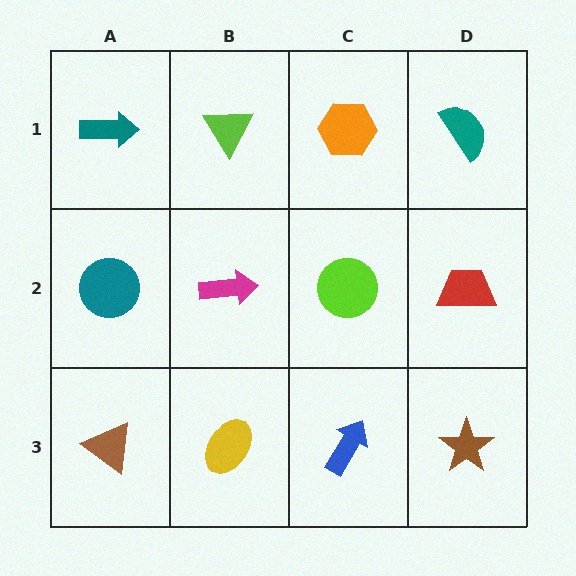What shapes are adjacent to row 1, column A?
A teal circle (row 2, column A), a lime triangle (row 1, column B).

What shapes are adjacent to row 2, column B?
A lime triangle (row 1, column B), a yellow ellipse (row 3, column B), a teal circle (row 2, column A), a lime circle (row 2, column C).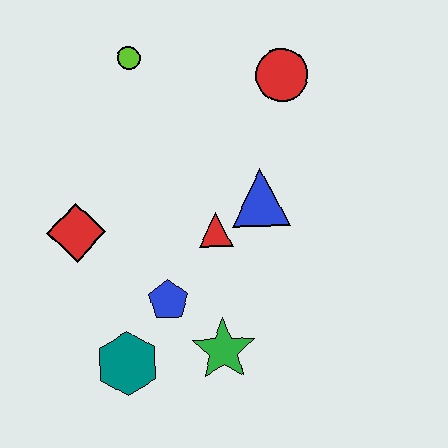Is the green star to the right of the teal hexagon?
Yes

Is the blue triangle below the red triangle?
No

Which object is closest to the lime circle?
The red circle is closest to the lime circle.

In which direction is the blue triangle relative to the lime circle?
The blue triangle is below the lime circle.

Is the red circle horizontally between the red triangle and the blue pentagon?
No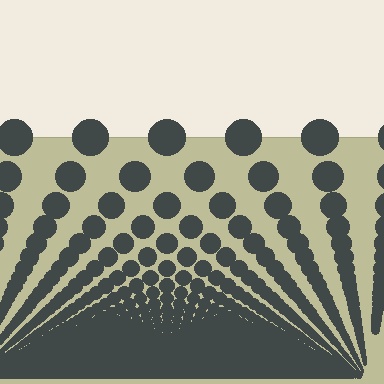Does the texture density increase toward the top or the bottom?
Density increases toward the bottom.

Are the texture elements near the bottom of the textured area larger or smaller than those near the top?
Smaller. The gradient is inverted — elements near the bottom are smaller and denser.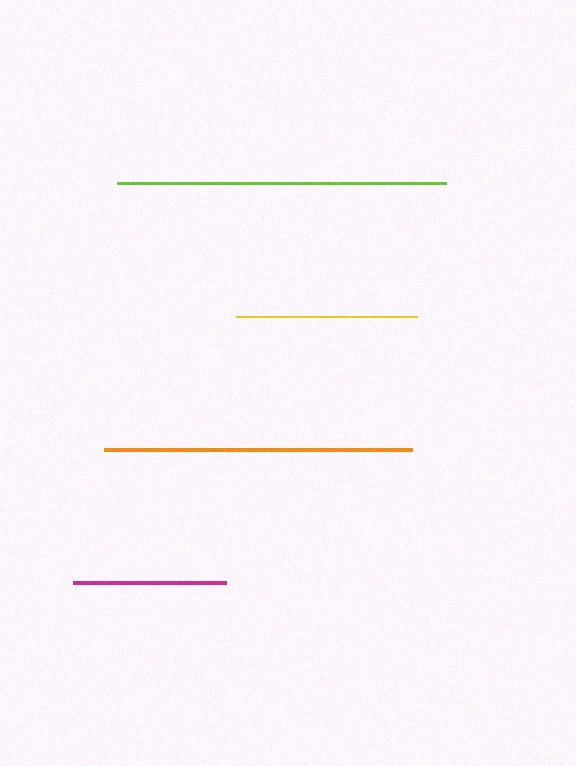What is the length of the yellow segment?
The yellow segment is approximately 181 pixels long.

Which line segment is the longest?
The lime line is the longest at approximately 329 pixels.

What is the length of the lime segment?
The lime segment is approximately 329 pixels long.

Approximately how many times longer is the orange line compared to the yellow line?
The orange line is approximately 1.7 times the length of the yellow line.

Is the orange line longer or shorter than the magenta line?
The orange line is longer than the magenta line.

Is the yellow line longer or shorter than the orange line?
The orange line is longer than the yellow line.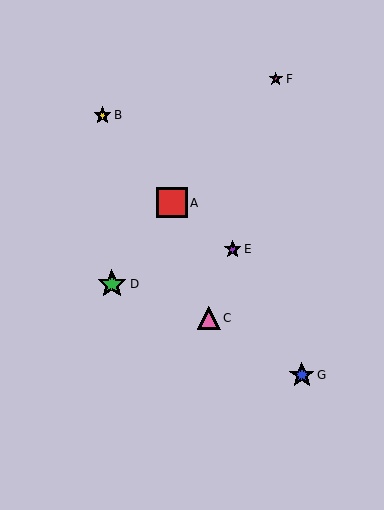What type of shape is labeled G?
Shape G is a blue star.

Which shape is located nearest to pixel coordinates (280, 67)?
The magenta star (labeled F) at (276, 79) is nearest to that location.